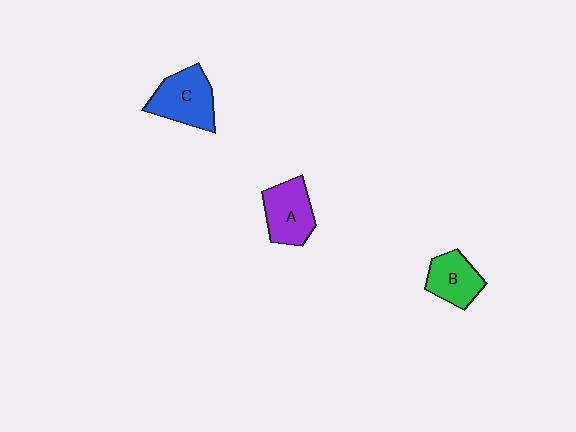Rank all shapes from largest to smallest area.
From largest to smallest: C (blue), A (purple), B (green).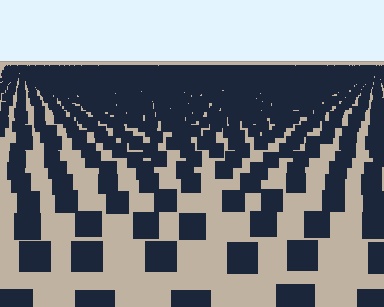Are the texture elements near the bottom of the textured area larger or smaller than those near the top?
Larger. Near the bottom, elements are closer to the viewer and appear at a bigger on-screen size.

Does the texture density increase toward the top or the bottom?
Density increases toward the top.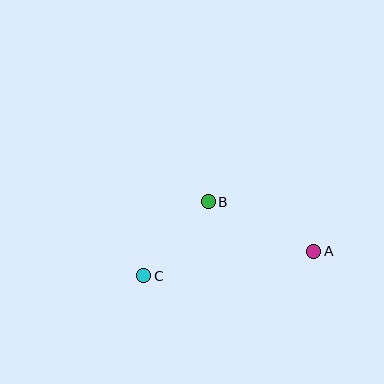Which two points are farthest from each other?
Points A and C are farthest from each other.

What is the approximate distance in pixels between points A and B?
The distance between A and B is approximately 117 pixels.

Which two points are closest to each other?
Points B and C are closest to each other.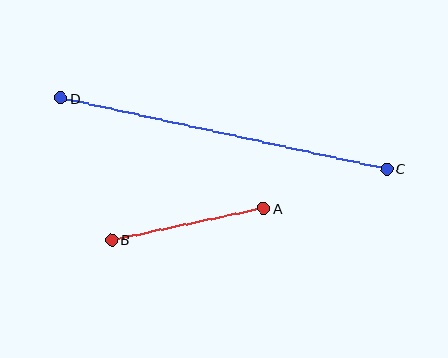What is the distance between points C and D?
The distance is approximately 334 pixels.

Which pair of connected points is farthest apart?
Points C and D are farthest apart.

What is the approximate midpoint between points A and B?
The midpoint is at approximately (188, 224) pixels.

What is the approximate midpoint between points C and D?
The midpoint is at approximately (224, 133) pixels.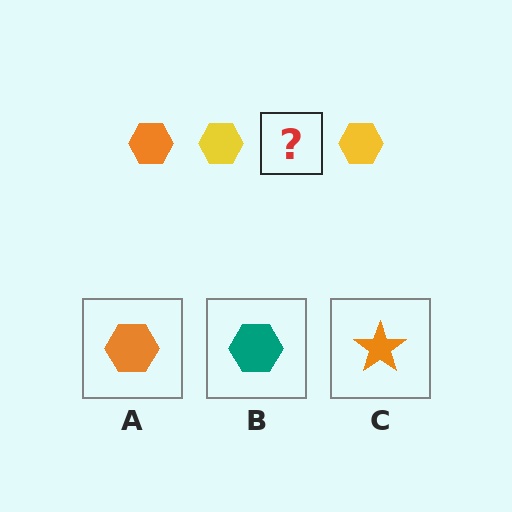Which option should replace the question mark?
Option A.